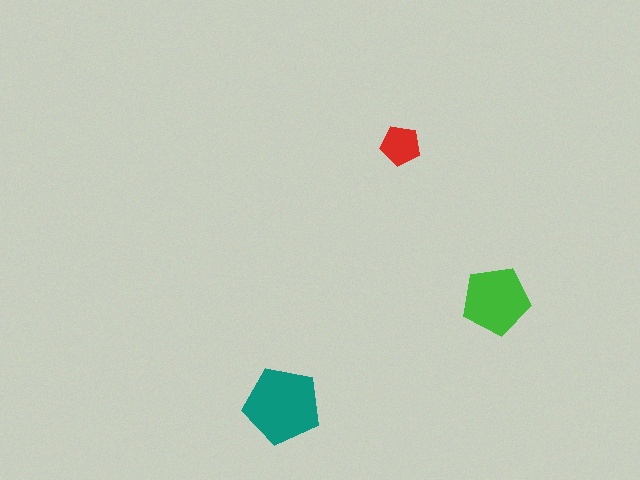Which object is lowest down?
The teal pentagon is bottommost.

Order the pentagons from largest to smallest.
the teal one, the green one, the red one.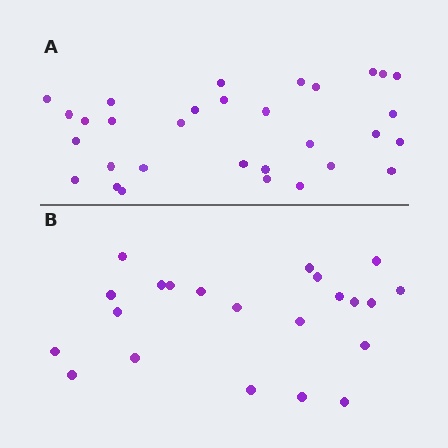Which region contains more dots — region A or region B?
Region A (the top region) has more dots.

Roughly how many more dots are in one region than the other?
Region A has roughly 8 or so more dots than region B.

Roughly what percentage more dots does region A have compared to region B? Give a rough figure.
About 40% more.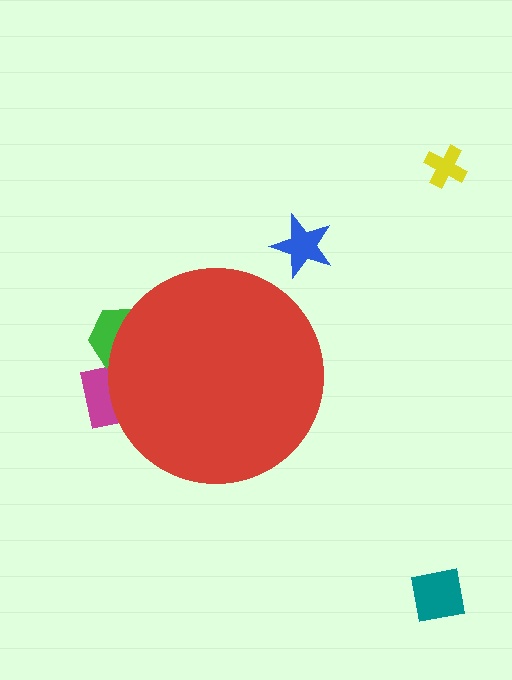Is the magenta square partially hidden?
Yes, the magenta square is partially hidden behind the red circle.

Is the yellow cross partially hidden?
No, the yellow cross is fully visible.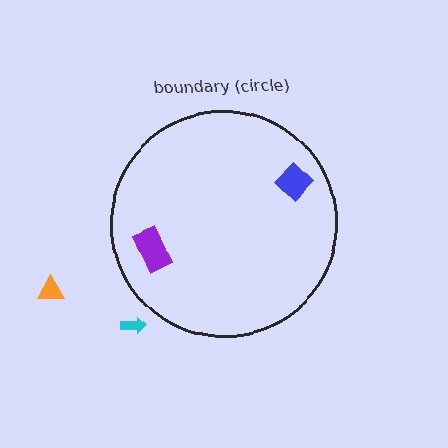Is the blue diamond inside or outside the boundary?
Inside.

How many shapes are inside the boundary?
2 inside, 2 outside.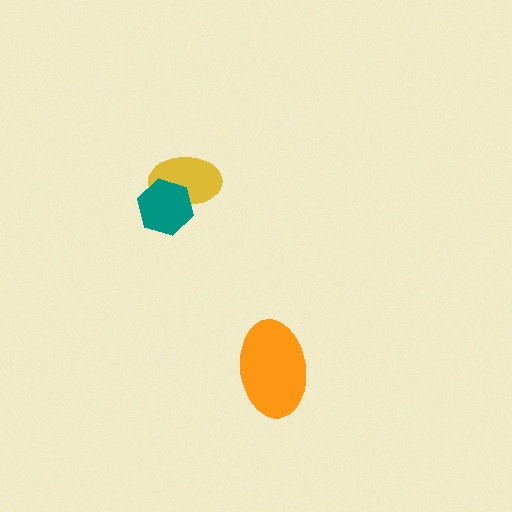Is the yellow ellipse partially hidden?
Yes, it is partially covered by another shape.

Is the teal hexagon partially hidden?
No, no other shape covers it.